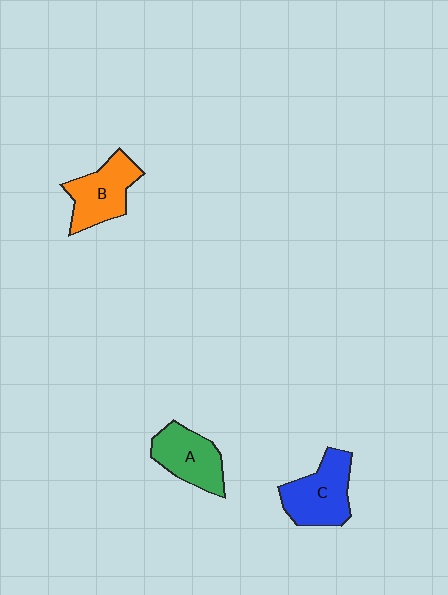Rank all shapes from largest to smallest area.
From largest to smallest: C (blue), B (orange), A (green).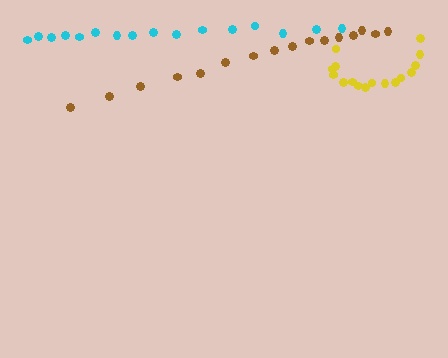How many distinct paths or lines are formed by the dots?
There are 3 distinct paths.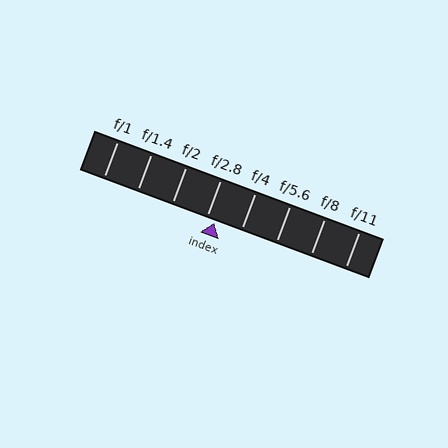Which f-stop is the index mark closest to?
The index mark is closest to f/2.8.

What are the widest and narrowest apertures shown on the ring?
The widest aperture shown is f/1 and the narrowest is f/11.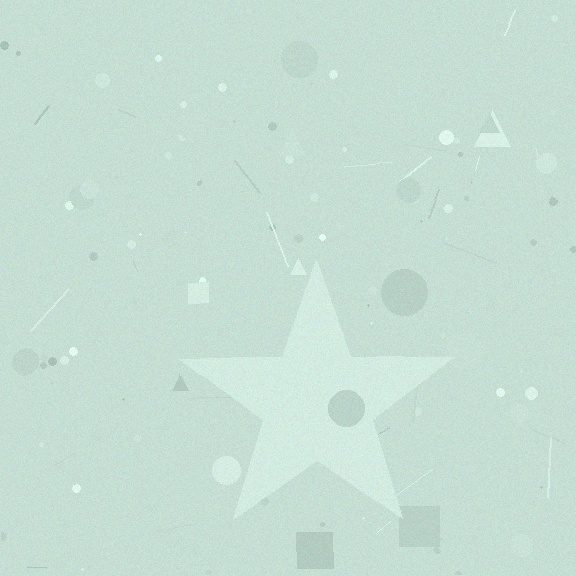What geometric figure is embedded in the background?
A star is embedded in the background.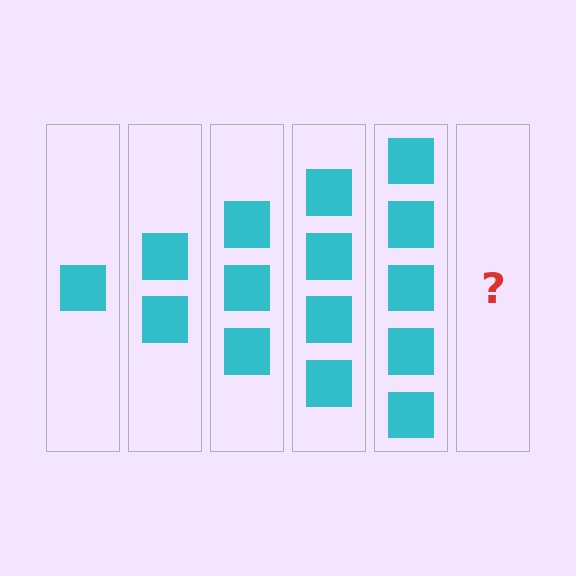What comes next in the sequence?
The next element should be 6 squares.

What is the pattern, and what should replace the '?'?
The pattern is that each step adds one more square. The '?' should be 6 squares.